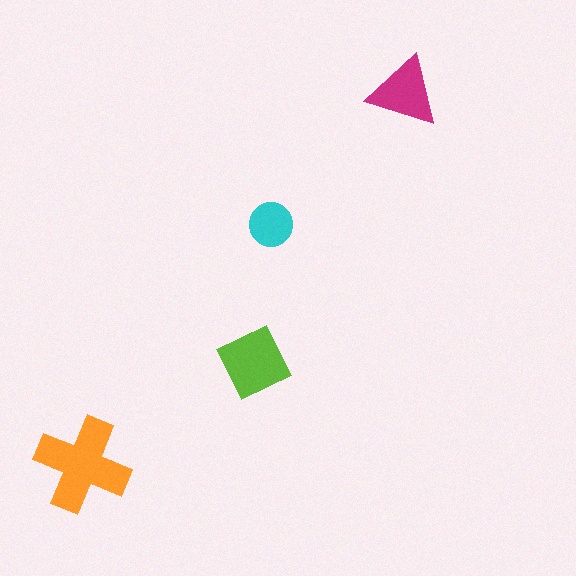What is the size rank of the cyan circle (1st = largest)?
4th.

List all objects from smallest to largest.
The cyan circle, the magenta triangle, the lime square, the orange cross.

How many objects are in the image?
There are 4 objects in the image.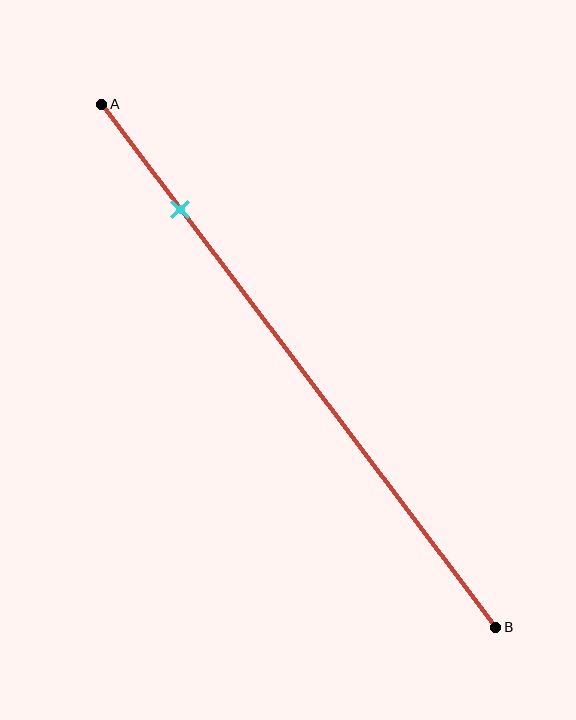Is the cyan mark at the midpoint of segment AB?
No, the mark is at about 20% from A, not at the 50% midpoint.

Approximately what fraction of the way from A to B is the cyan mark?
The cyan mark is approximately 20% of the way from A to B.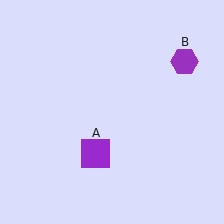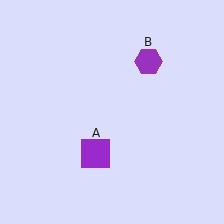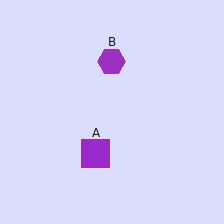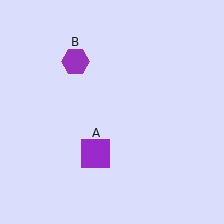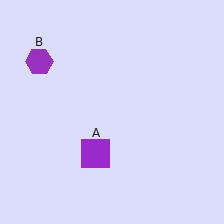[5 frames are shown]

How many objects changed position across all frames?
1 object changed position: purple hexagon (object B).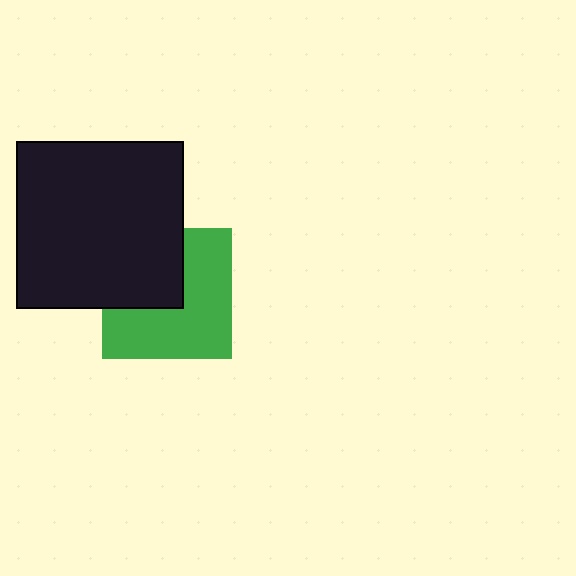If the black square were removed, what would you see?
You would see the complete green square.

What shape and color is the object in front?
The object in front is a black square.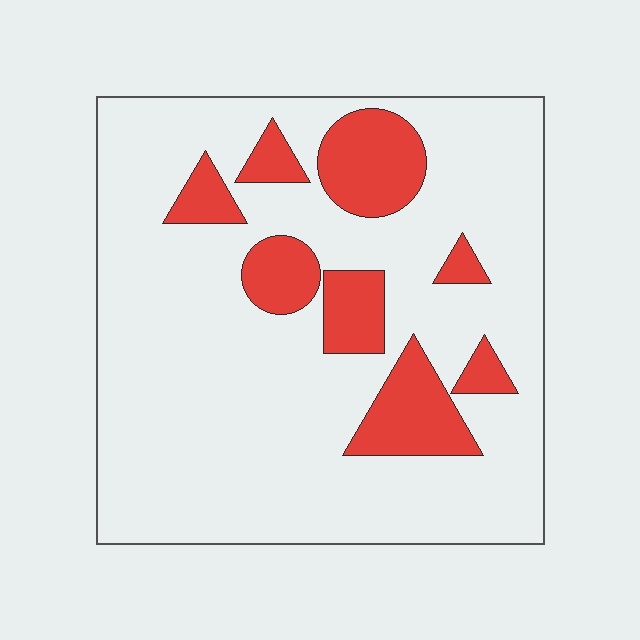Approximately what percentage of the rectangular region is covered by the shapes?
Approximately 20%.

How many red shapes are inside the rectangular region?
8.